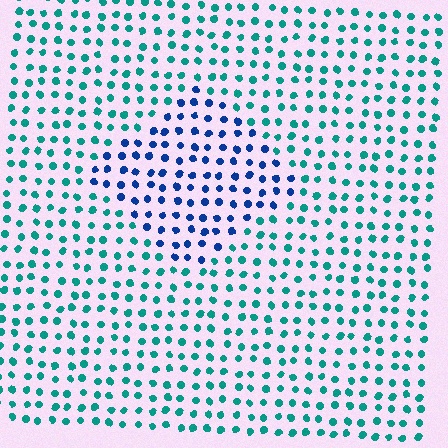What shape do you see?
I see a diamond.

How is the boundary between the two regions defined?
The boundary is defined purely by a slight shift in hue (about 48 degrees). Spacing, size, and orientation are identical on both sides.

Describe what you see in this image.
The image is filled with small teal elements in a uniform arrangement. A diamond-shaped region is visible where the elements are tinted to a slightly different hue, forming a subtle color boundary.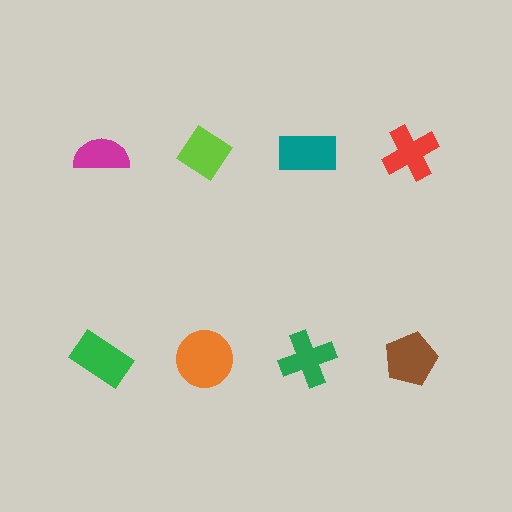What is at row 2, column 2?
An orange circle.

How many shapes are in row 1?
4 shapes.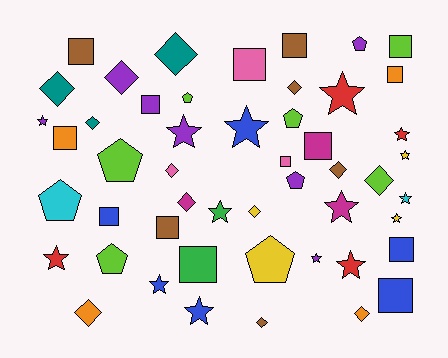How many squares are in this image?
There are 14 squares.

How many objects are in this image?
There are 50 objects.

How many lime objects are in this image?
There are 6 lime objects.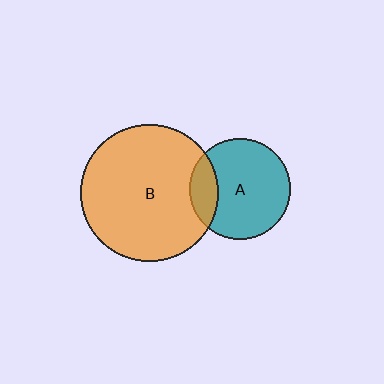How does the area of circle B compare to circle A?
Approximately 1.9 times.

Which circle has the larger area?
Circle B (orange).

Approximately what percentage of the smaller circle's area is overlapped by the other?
Approximately 20%.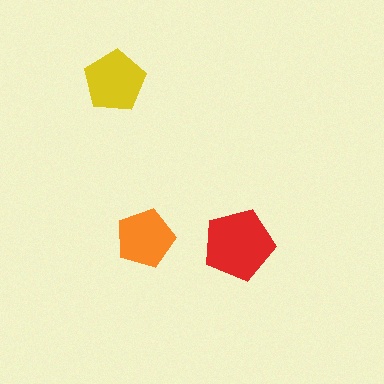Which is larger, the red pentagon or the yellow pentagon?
The red one.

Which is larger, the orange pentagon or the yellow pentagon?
The yellow one.